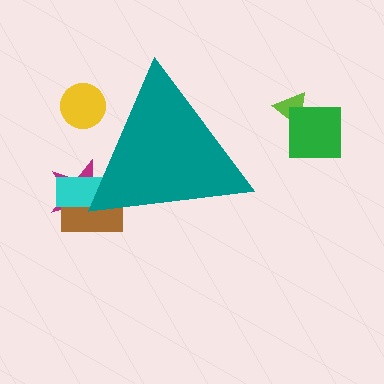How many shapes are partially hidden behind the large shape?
4 shapes are partially hidden.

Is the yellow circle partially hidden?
Yes, the yellow circle is partially hidden behind the teal triangle.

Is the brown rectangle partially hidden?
Yes, the brown rectangle is partially hidden behind the teal triangle.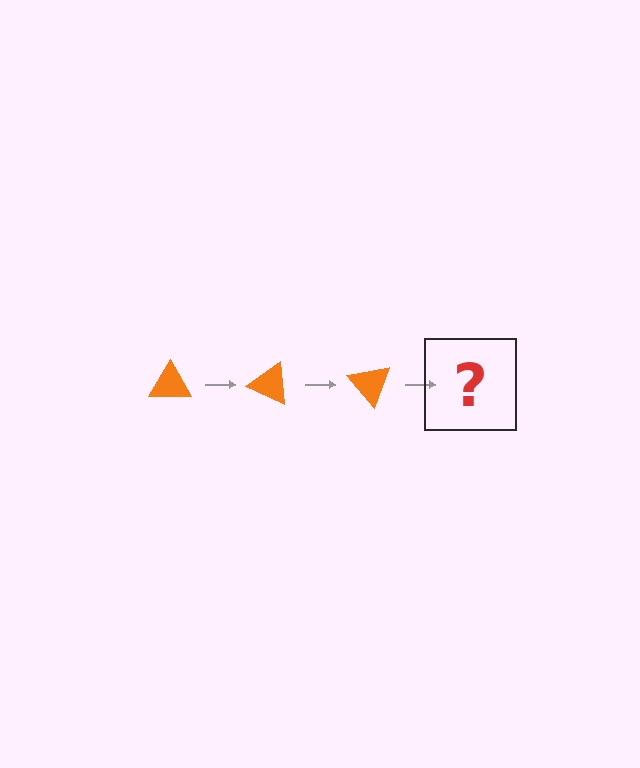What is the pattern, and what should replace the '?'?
The pattern is that the triangle rotates 25 degrees each step. The '?' should be an orange triangle rotated 75 degrees.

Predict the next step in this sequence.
The next step is an orange triangle rotated 75 degrees.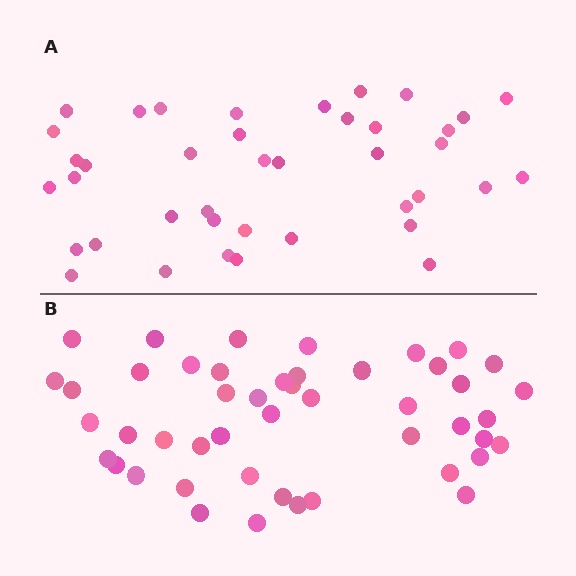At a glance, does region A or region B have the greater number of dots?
Region B (the bottom region) has more dots.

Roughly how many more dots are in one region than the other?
Region B has roughly 8 or so more dots than region A.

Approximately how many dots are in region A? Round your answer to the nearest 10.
About 40 dots.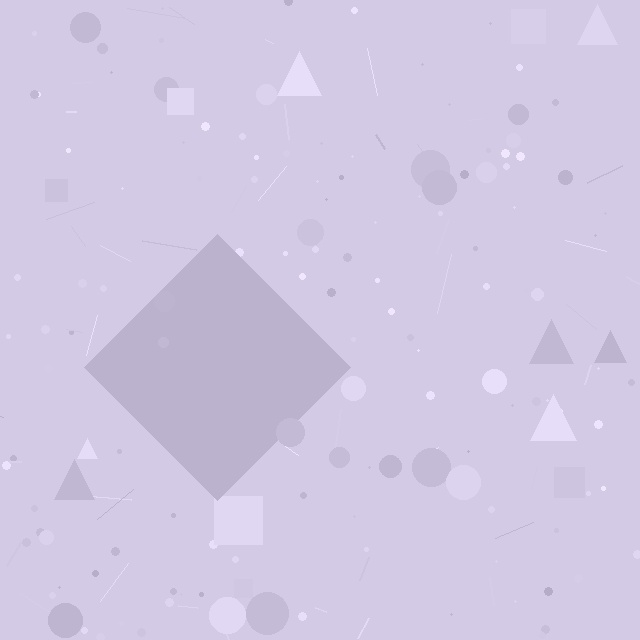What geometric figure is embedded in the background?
A diamond is embedded in the background.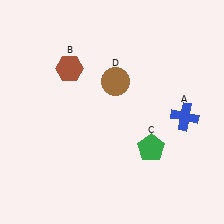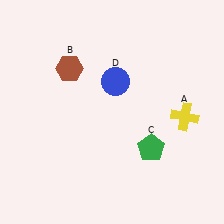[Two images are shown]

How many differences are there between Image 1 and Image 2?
There are 2 differences between the two images.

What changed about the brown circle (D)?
In Image 1, D is brown. In Image 2, it changed to blue.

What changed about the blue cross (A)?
In Image 1, A is blue. In Image 2, it changed to yellow.